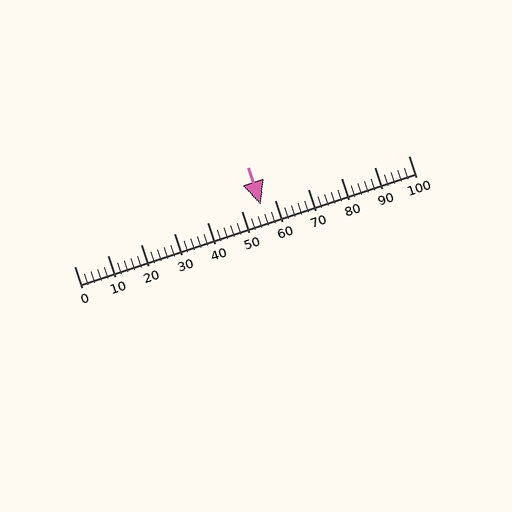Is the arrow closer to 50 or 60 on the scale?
The arrow is closer to 60.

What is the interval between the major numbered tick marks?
The major tick marks are spaced 10 units apart.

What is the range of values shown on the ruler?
The ruler shows values from 0 to 100.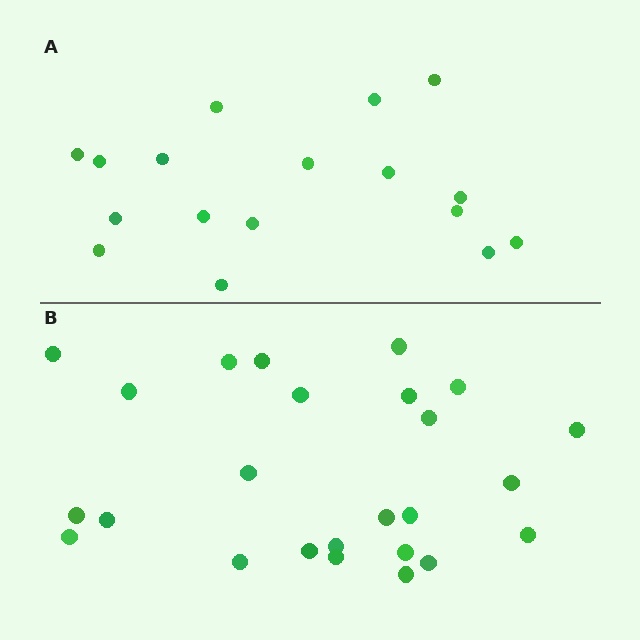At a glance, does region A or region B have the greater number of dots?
Region B (the bottom region) has more dots.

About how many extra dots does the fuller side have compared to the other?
Region B has roughly 8 or so more dots than region A.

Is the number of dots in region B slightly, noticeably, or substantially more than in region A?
Region B has substantially more. The ratio is roughly 1.5 to 1.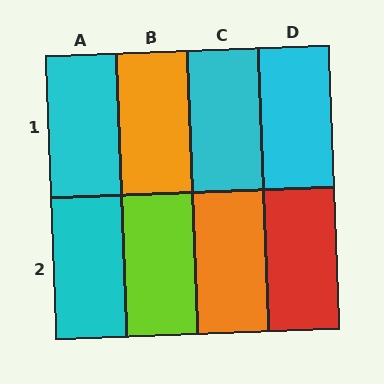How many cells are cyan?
4 cells are cyan.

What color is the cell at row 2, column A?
Cyan.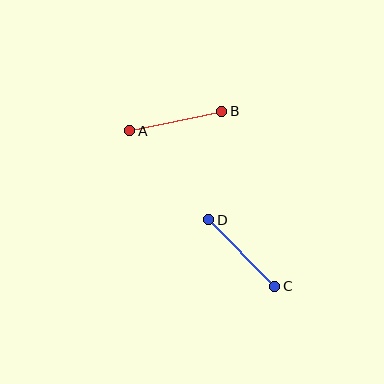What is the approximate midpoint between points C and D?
The midpoint is at approximately (242, 253) pixels.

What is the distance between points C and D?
The distance is approximately 93 pixels.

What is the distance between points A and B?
The distance is approximately 94 pixels.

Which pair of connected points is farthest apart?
Points A and B are farthest apart.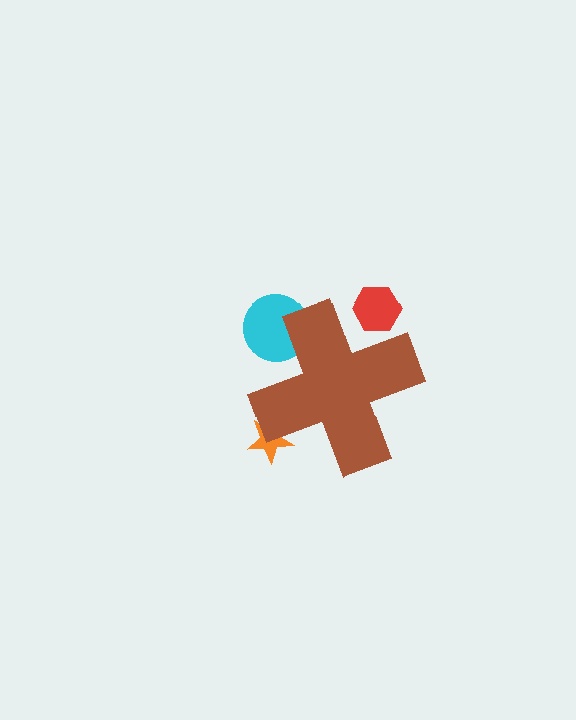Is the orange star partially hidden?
Yes, the orange star is partially hidden behind the brown cross.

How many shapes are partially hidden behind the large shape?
3 shapes are partially hidden.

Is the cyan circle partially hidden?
Yes, the cyan circle is partially hidden behind the brown cross.